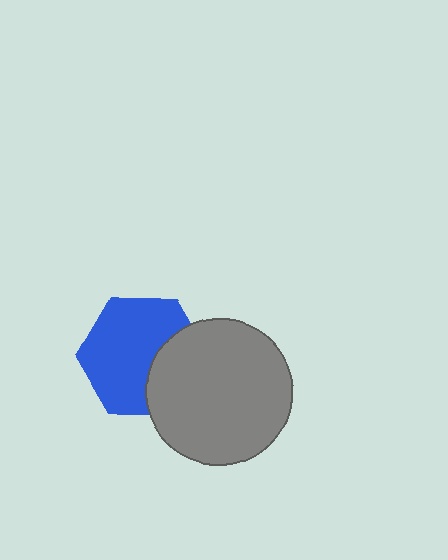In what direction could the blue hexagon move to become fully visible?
The blue hexagon could move left. That would shift it out from behind the gray circle entirely.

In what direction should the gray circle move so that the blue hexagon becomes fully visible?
The gray circle should move right. That is the shortest direction to clear the overlap and leave the blue hexagon fully visible.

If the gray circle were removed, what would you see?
You would see the complete blue hexagon.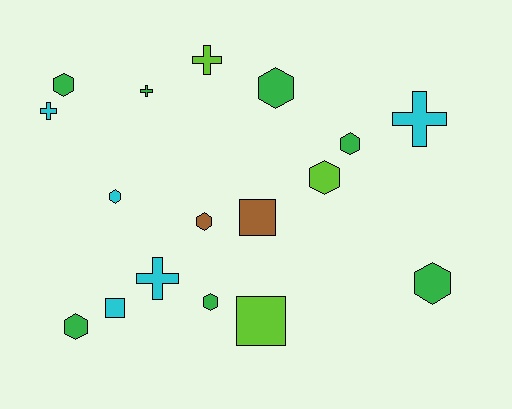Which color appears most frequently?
Green, with 7 objects.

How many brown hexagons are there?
There is 1 brown hexagon.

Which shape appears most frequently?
Hexagon, with 9 objects.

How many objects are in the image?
There are 17 objects.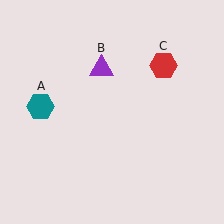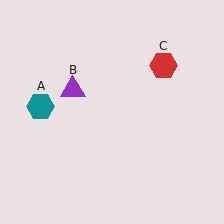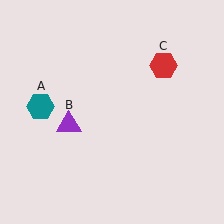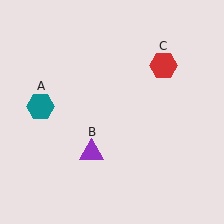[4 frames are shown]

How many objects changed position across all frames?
1 object changed position: purple triangle (object B).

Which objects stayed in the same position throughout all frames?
Teal hexagon (object A) and red hexagon (object C) remained stationary.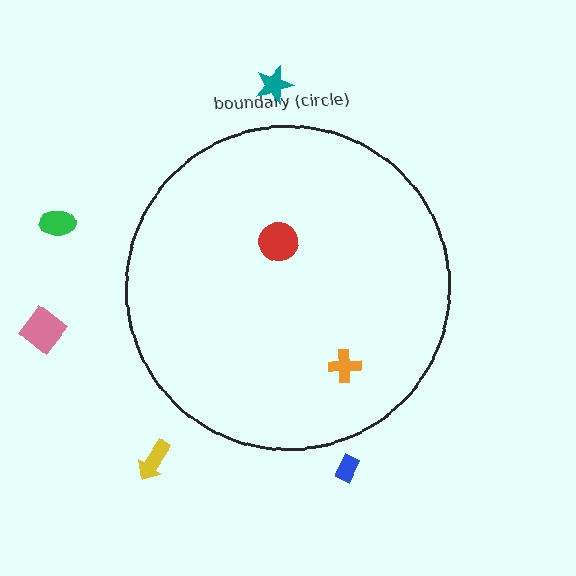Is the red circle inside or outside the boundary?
Inside.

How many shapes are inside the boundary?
2 inside, 5 outside.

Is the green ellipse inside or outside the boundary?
Outside.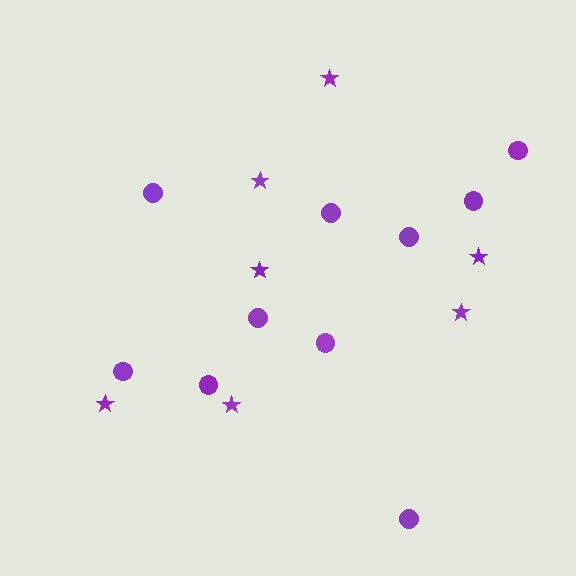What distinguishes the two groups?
There are 2 groups: one group of circles (10) and one group of stars (7).